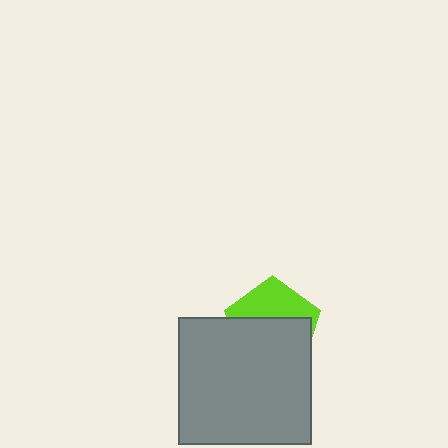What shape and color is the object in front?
The object in front is a gray rectangle.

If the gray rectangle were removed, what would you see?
You would see the complete lime pentagon.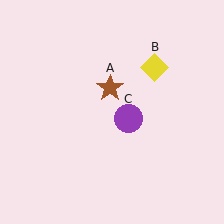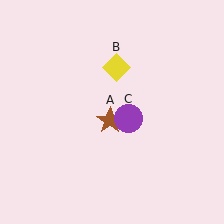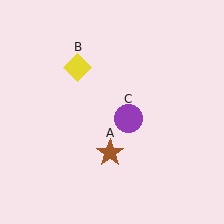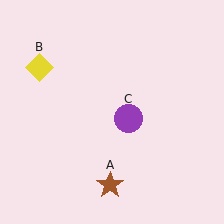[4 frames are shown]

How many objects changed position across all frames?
2 objects changed position: brown star (object A), yellow diamond (object B).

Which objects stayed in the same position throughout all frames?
Purple circle (object C) remained stationary.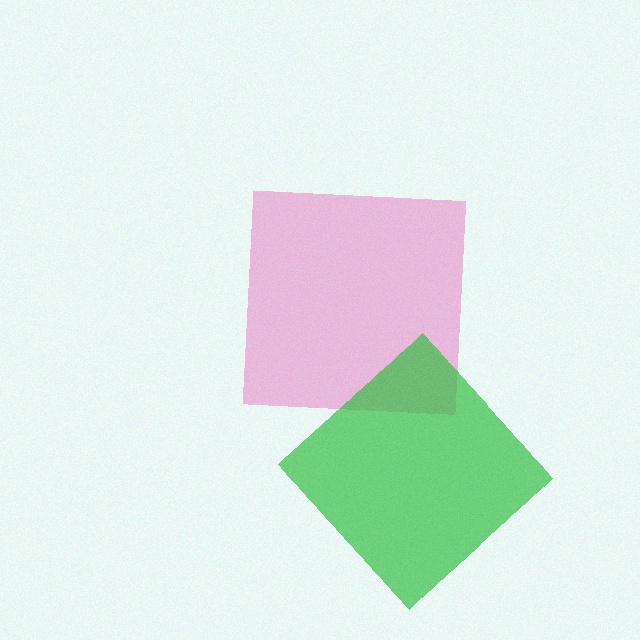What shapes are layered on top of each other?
The layered shapes are: a pink square, a green diamond.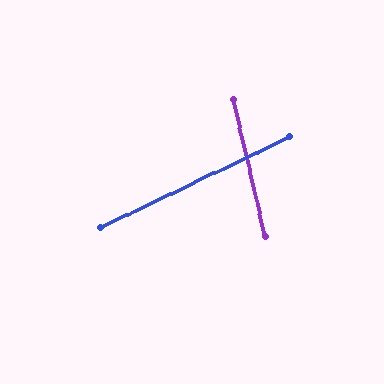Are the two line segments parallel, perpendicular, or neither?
Neither parallel nor perpendicular — they differ by about 77°.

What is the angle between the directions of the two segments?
Approximately 77 degrees.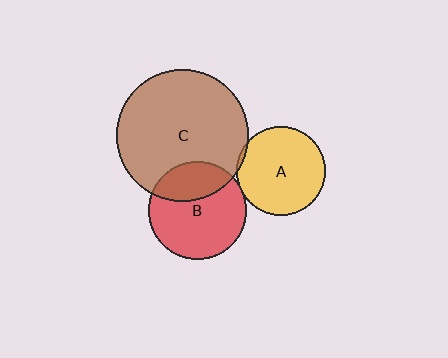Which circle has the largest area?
Circle C (brown).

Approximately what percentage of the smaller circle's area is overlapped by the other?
Approximately 5%.